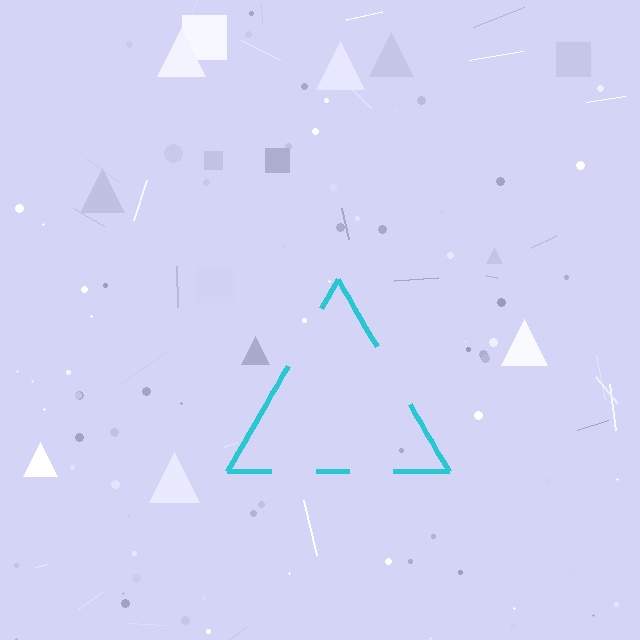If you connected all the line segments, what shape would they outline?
They would outline a triangle.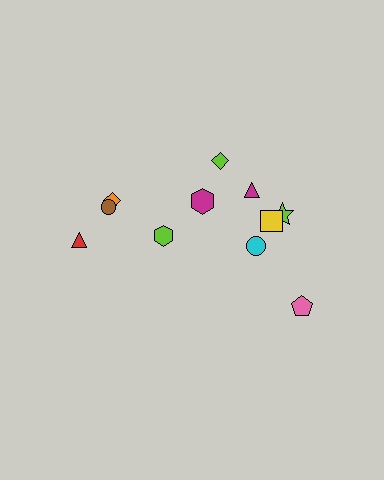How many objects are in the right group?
There are 7 objects.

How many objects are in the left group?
There are 4 objects.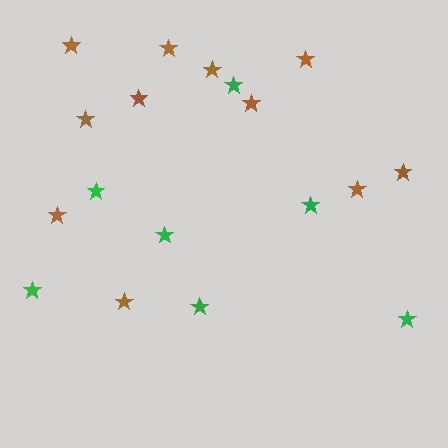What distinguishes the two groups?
There are 2 groups: one group of green stars (7) and one group of brown stars (11).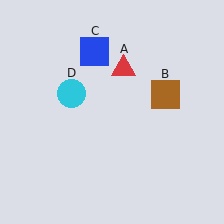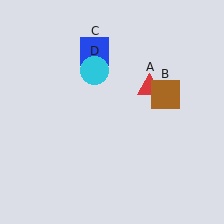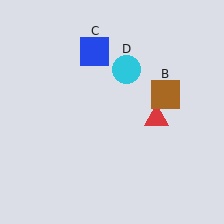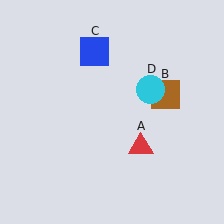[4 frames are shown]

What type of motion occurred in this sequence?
The red triangle (object A), cyan circle (object D) rotated clockwise around the center of the scene.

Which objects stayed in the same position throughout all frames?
Brown square (object B) and blue square (object C) remained stationary.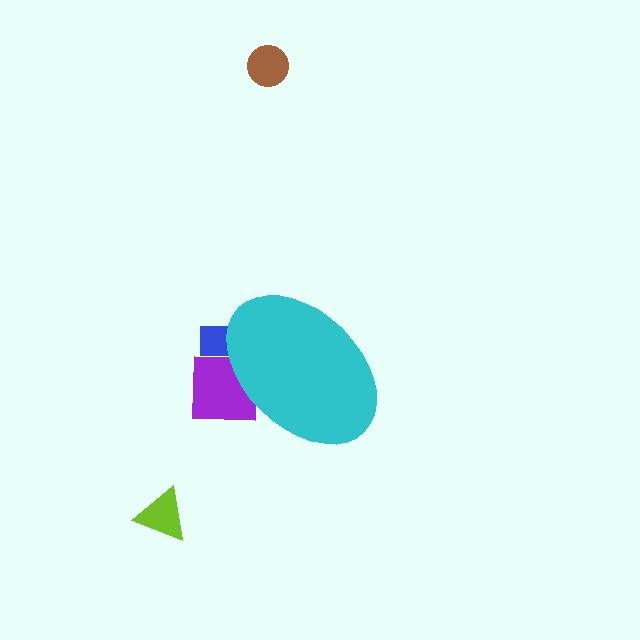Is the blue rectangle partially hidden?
Yes, the blue rectangle is partially hidden behind the cyan ellipse.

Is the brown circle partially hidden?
No, the brown circle is fully visible.